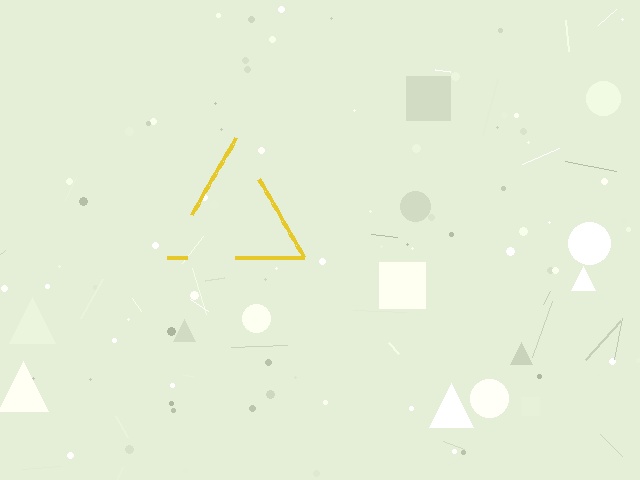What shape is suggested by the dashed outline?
The dashed outline suggests a triangle.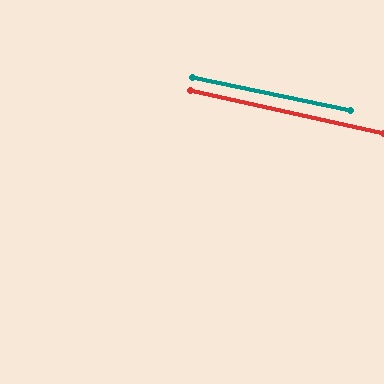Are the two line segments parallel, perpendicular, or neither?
Parallel — their directions differ by only 0.9°.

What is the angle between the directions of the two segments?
Approximately 1 degree.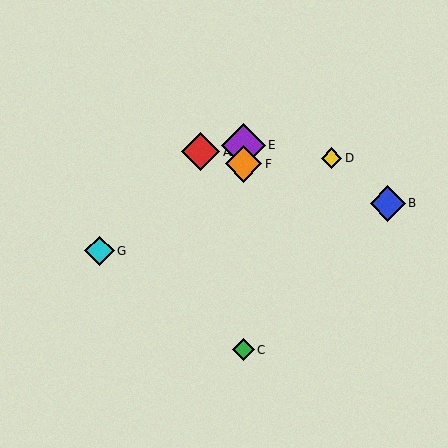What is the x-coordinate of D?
Object D is at x≈331.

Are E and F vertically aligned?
Yes, both are at x≈243.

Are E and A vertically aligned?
No, E is at x≈243 and A is at x≈201.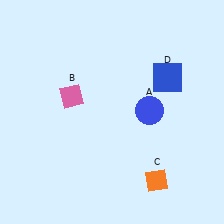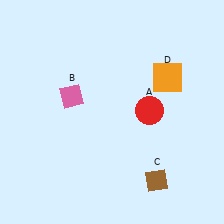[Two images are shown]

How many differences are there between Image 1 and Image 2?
There are 3 differences between the two images.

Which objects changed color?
A changed from blue to red. C changed from orange to brown. D changed from blue to orange.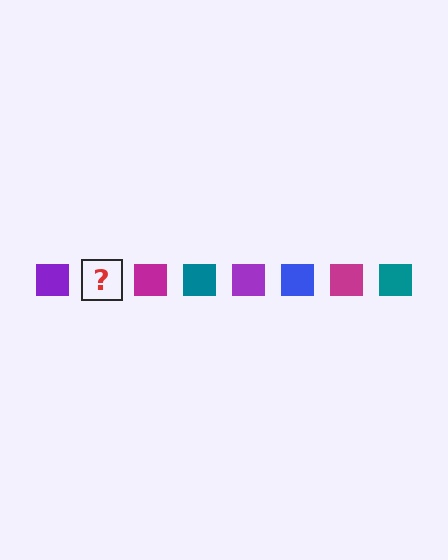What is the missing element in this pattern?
The missing element is a blue square.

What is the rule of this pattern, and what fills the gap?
The rule is that the pattern cycles through purple, blue, magenta, teal squares. The gap should be filled with a blue square.